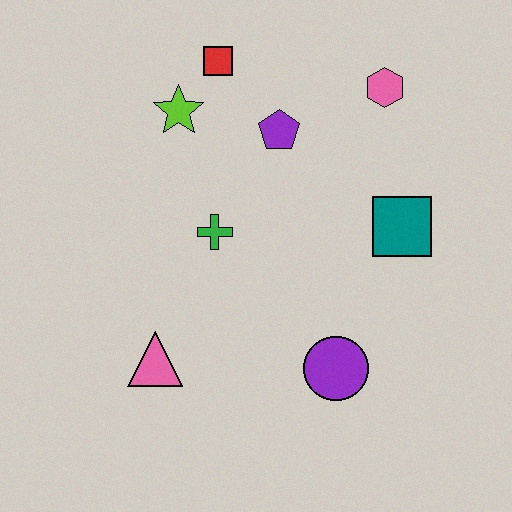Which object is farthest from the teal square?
The pink triangle is farthest from the teal square.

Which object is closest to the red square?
The lime star is closest to the red square.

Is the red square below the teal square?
No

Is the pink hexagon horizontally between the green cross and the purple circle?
No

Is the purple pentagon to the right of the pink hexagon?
No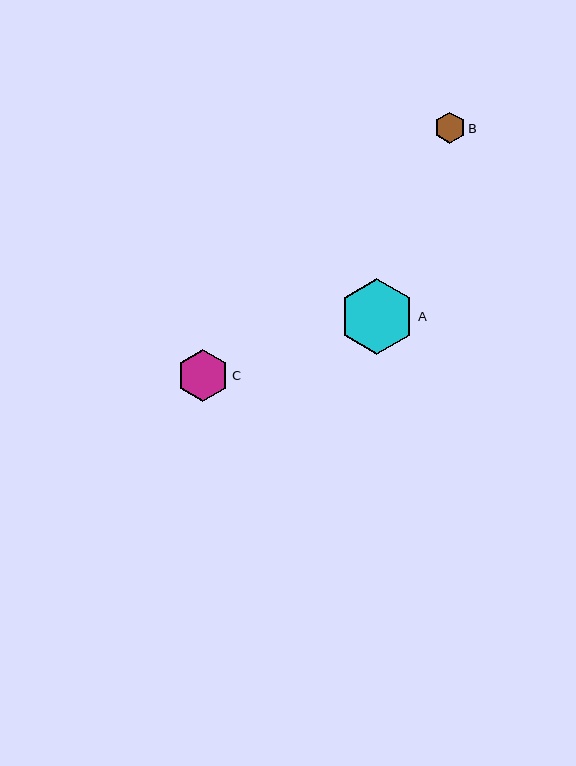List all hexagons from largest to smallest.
From largest to smallest: A, C, B.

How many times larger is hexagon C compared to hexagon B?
Hexagon C is approximately 1.7 times the size of hexagon B.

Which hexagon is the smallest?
Hexagon B is the smallest with a size of approximately 31 pixels.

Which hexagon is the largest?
Hexagon A is the largest with a size of approximately 75 pixels.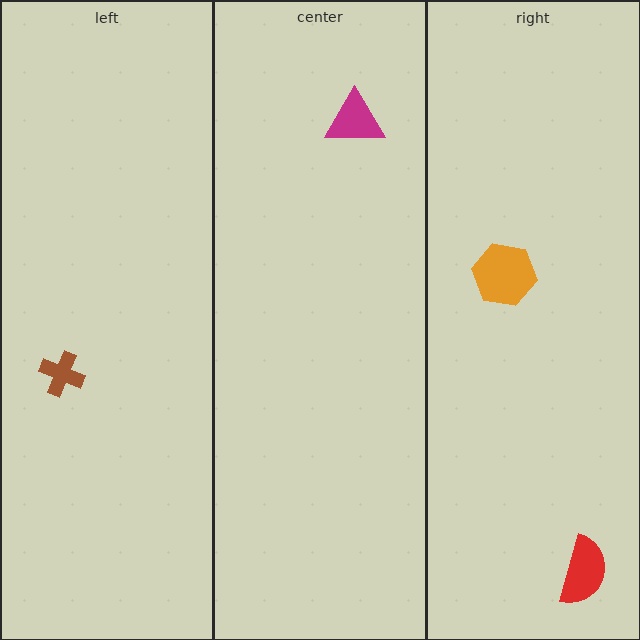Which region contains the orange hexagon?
The right region.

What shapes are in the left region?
The brown cross.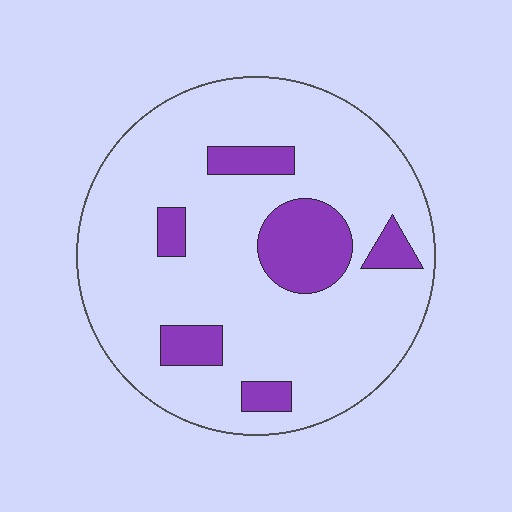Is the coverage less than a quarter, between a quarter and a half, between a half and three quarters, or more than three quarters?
Less than a quarter.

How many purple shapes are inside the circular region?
6.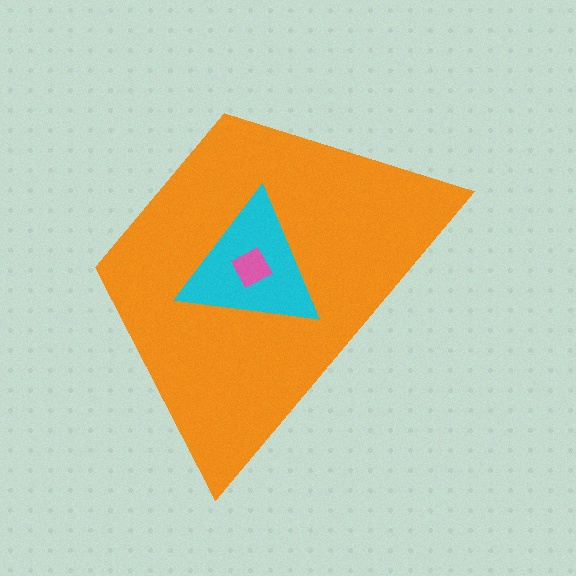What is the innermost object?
The pink diamond.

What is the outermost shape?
The orange trapezoid.